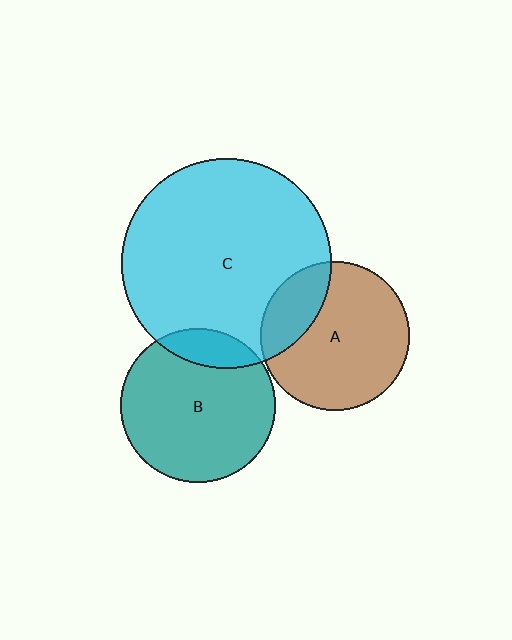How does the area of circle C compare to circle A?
Approximately 2.0 times.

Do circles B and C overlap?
Yes.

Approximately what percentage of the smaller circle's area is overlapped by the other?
Approximately 15%.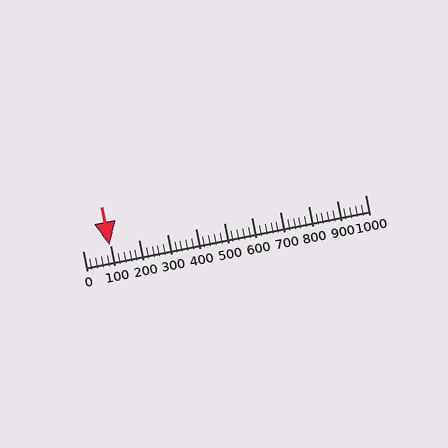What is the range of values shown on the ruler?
The ruler shows values from 0 to 1000.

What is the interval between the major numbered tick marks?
The major tick marks are spaced 100 units apart.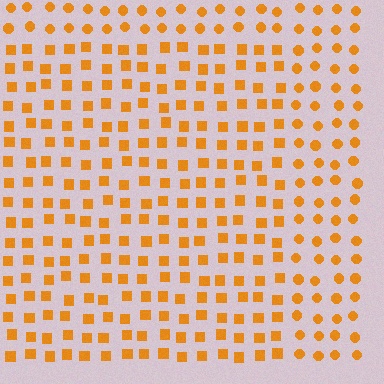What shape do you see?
I see a rectangle.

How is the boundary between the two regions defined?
The boundary is defined by a change in element shape: squares inside vs. circles outside. All elements share the same color and spacing.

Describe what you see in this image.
The image is filled with small orange elements arranged in a uniform grid. A rectangle-shaped region contains squares, while the surrounding area contains circles. The boundary is defined purely by the change in element shape.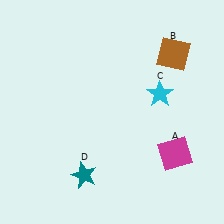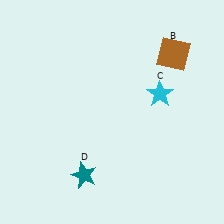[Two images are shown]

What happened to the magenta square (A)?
The magenta square (A) was removed in Image 2. It was in the bottom-right area of Image 1.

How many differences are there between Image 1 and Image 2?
There is 1 difference between the two images.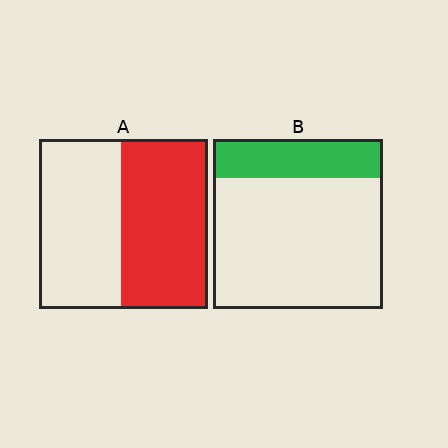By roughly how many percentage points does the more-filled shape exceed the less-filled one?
By roughly 30 percentage points (A over B).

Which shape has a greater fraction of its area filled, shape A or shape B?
Shape A.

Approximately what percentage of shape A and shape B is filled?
A is approximately 50% and B is approximately 25%.